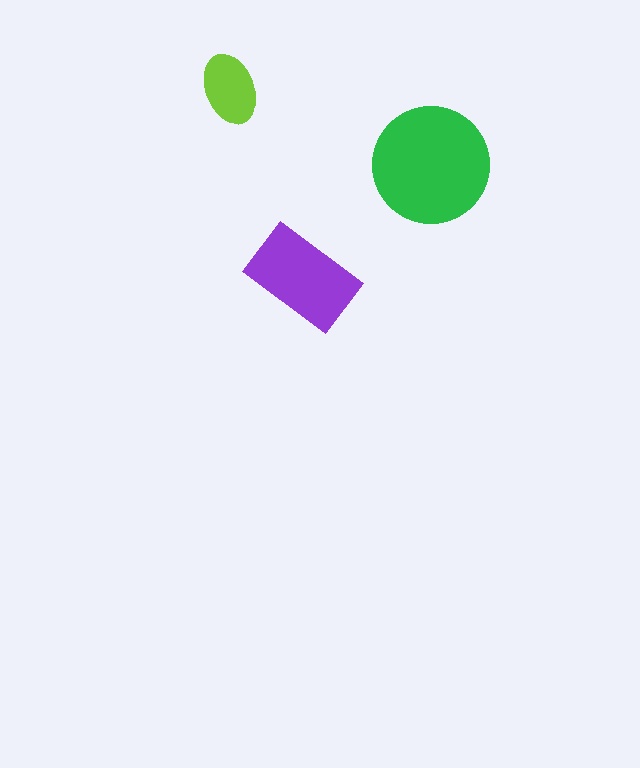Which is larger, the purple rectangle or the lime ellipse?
The purple rectangle.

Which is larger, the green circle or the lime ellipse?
The green circle.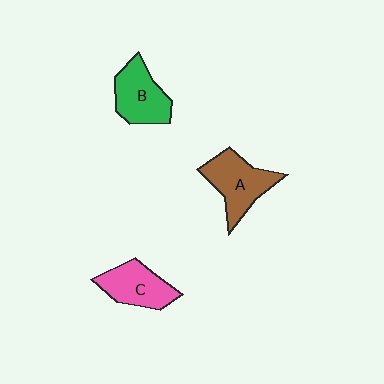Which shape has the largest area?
Shape A (brown).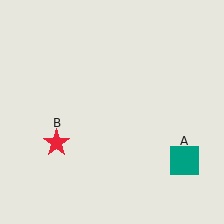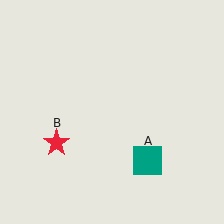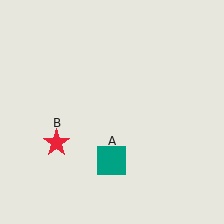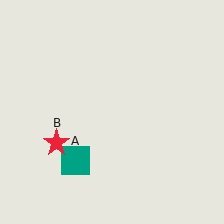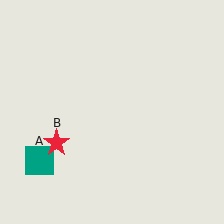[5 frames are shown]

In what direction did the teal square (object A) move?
The teal square (object A) moved left.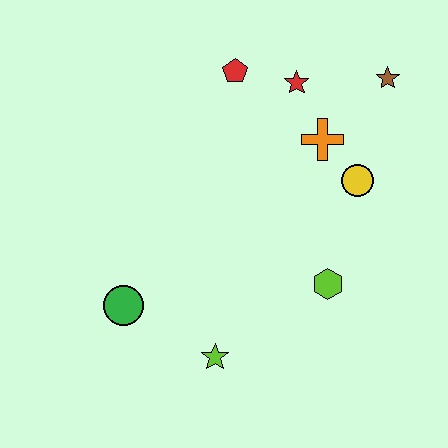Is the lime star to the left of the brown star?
Yes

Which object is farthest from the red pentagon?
The lime star is farthest from the red pentagon.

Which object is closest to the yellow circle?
The orange cross is closest to the yellow circle.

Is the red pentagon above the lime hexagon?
Yes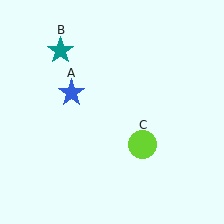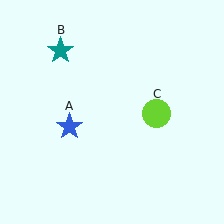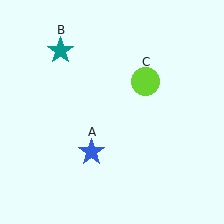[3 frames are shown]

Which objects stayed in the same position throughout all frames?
Teal star (object B) remained stationary.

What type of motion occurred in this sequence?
The blue star (object A), lime circle (object C) rotated counterclockwise around the center of the scene.